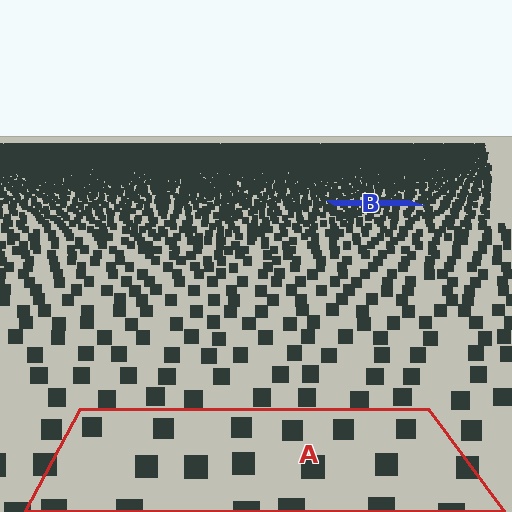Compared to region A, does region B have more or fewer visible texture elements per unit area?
Region B has more texture elements per unit area — they are packed more densely because it is farther away.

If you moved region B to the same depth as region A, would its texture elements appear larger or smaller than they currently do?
They would appear larger. At a closer depth, the same texture elements are projected at a bigger on-screen size.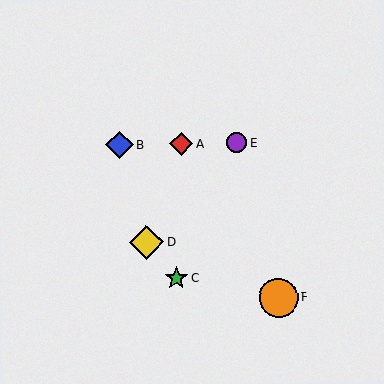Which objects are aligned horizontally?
Objects A, B, E are aligned horizontally.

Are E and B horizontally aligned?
Yes, both are at y≈143.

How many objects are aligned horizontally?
3 objects (A, B, E) are aligned horizontally.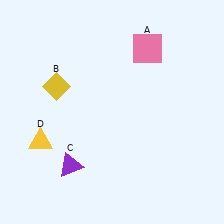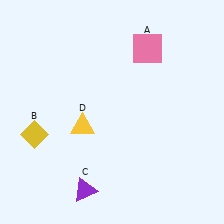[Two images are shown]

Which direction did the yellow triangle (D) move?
The yellow triangle (D) moved right.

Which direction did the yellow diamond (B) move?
The yellow diamond (B) moved down.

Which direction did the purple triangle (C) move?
The purple triangle (C) moved down.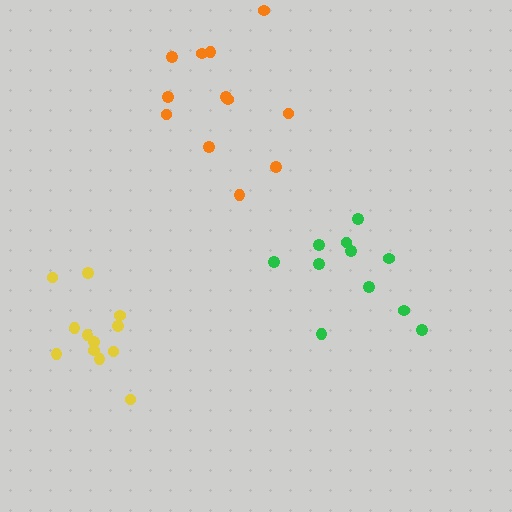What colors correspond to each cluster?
The clusters are colored: green, yellow, orange.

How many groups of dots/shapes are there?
There are 3 groups.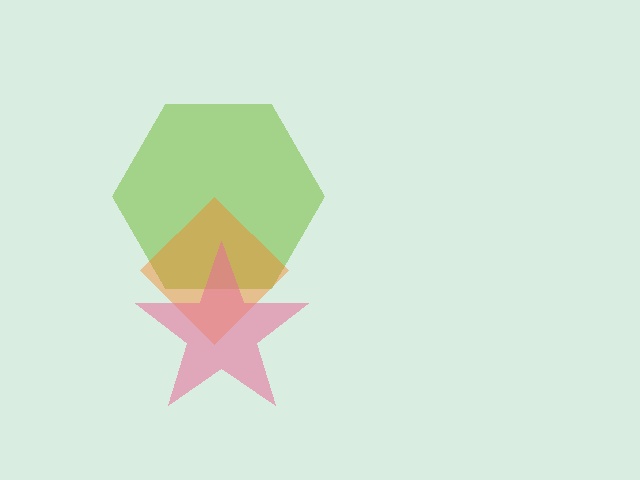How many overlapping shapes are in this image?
There are 3 overlapping shapes in the image.